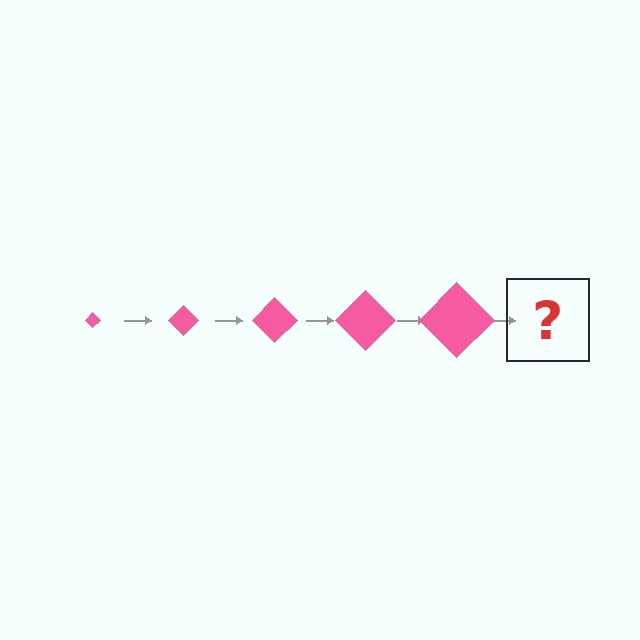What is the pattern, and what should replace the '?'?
The pattern is that the diamond gets progressively larger each step. The '?' should be a pink diamond, larger than the previous one.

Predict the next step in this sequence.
The next step is a pink diamond, larger than the previous one.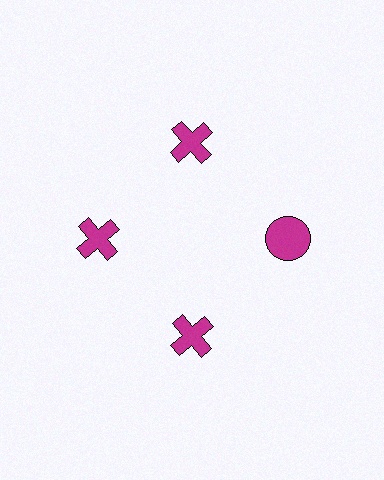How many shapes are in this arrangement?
There are 4 shapes arranged in a ring pattern.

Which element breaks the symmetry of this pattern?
The magenta circle at roughly the 3 o'clock position breaks the symmetry. All other shapes are magenta crosses.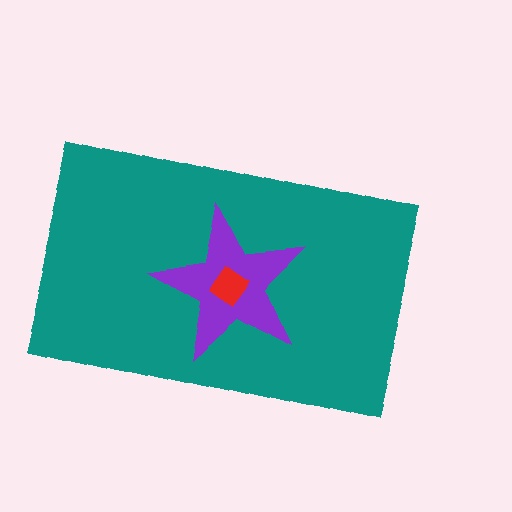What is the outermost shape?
The teal rectangle.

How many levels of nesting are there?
3.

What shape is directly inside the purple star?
The red diamond.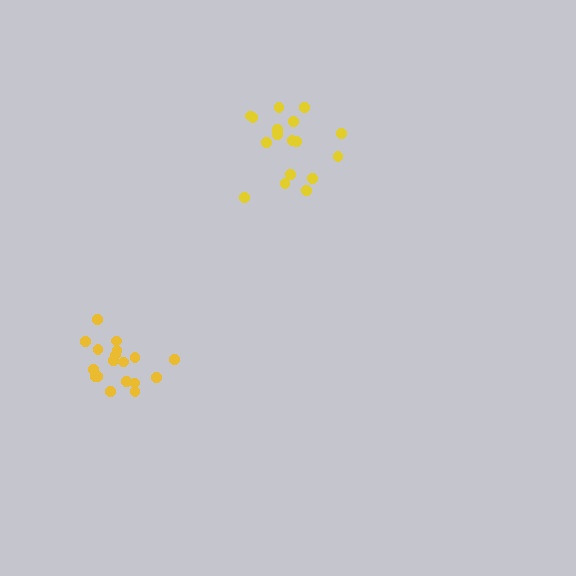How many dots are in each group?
Group 1: 19 dots, Group 2: 17 dots (36 total).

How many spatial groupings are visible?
There are 2 spatial groupings.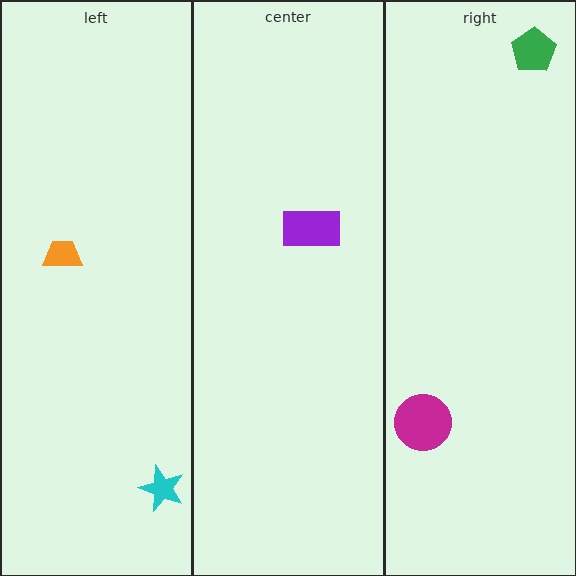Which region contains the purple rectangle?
The center region.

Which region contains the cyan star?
The left region.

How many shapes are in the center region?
1.